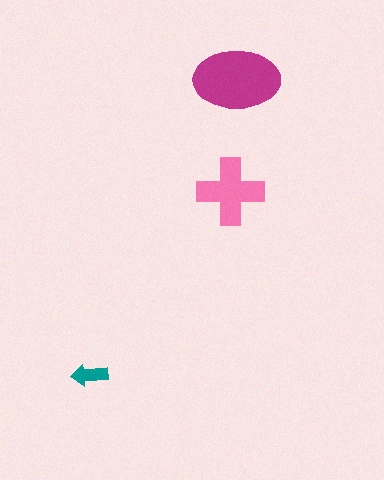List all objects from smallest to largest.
The teal arrow, the pink cross, the magenta ellipse.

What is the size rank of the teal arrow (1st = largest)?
3rd.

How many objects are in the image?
There are 3 objects in the image.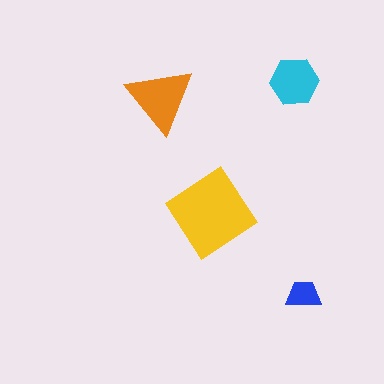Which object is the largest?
The yellow diamond.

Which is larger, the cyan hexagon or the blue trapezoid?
The cyan hexagon.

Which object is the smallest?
The blue trapezoid.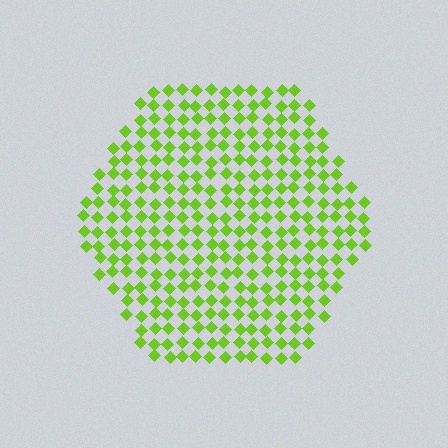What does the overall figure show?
The overall figure shows a hexagon.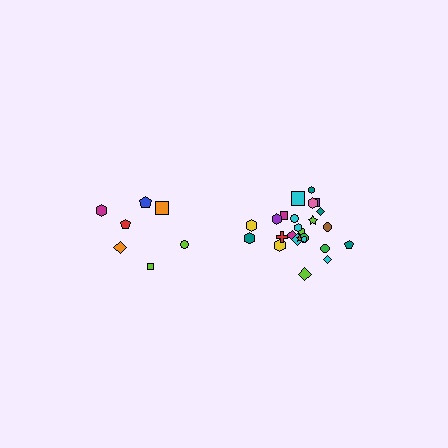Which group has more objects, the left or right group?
The right group.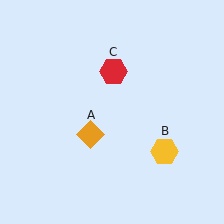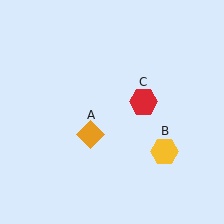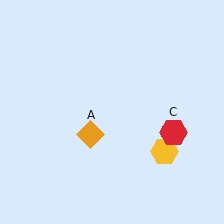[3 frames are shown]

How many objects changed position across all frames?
1 object changed position: red hexagon (object C).